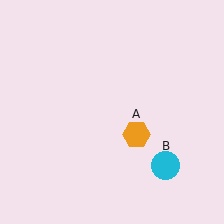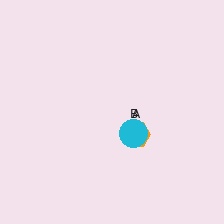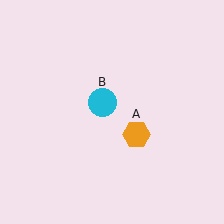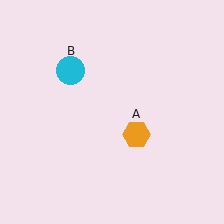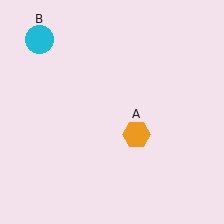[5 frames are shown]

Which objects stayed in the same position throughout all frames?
Orange hexagon (object A) remained stationary.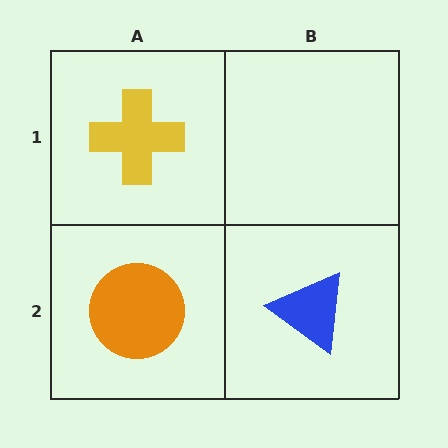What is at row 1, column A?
A yellow cross.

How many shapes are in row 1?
1 shape.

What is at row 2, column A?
An orange circle.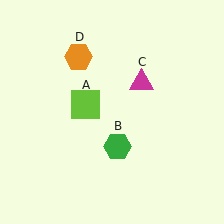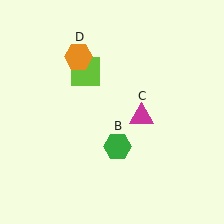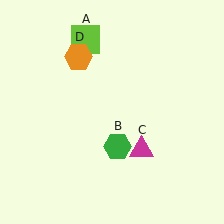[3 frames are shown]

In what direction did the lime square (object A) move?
The lime square (object A) moved up.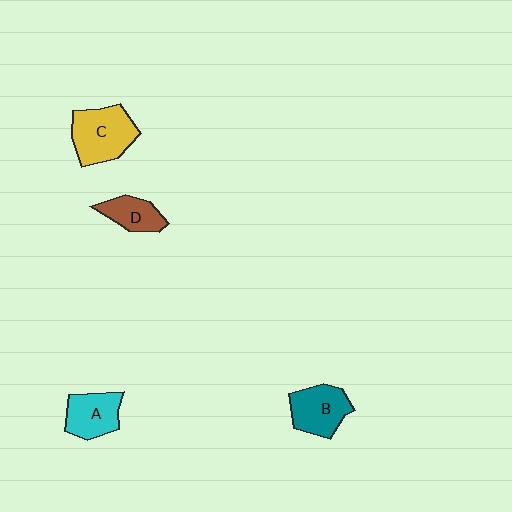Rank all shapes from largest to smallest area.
From largest to smallest: C (yellow), B (teal), A (cyan), D (brown).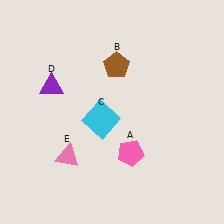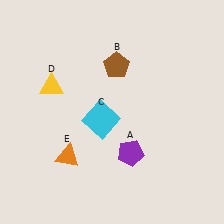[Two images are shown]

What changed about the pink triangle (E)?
In Image 1, E is pink. In Image 2, it changed to orange.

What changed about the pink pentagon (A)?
In Image 1, A is pink. In Image 2, it changed to purple.